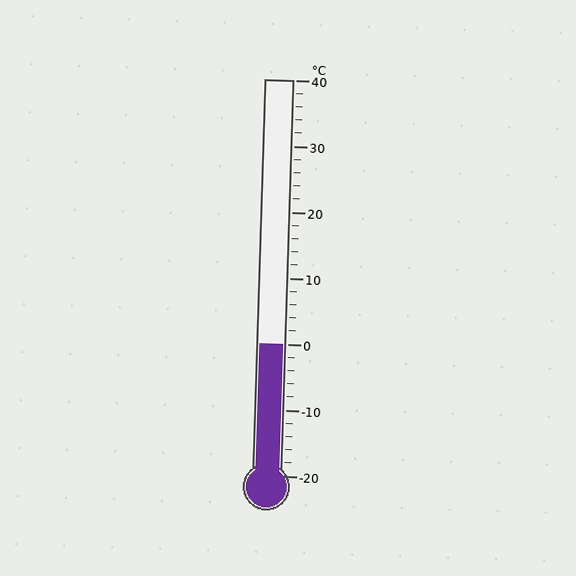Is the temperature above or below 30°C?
The temperature is below 30°C.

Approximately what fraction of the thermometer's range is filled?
The thermometer is filled to approximately 35% of its range.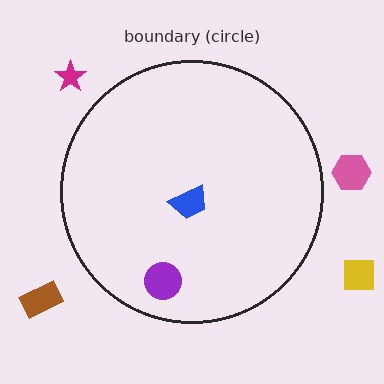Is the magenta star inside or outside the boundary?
Outside.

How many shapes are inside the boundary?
2 inside, 4 outside.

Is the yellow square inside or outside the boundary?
Outside.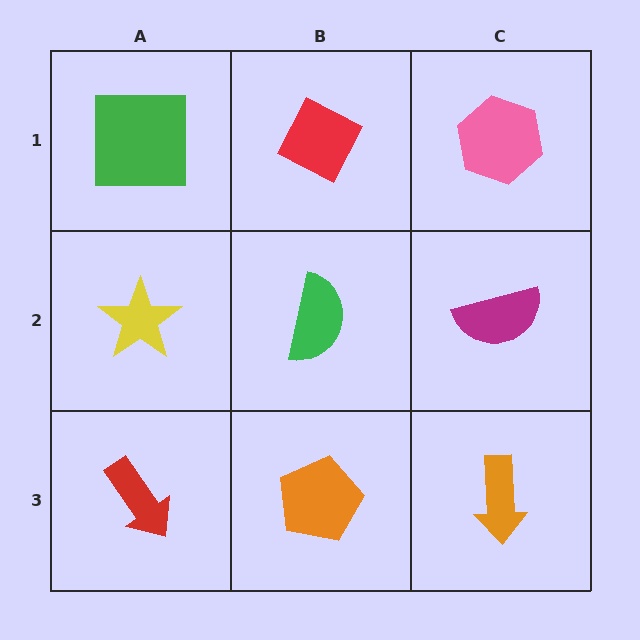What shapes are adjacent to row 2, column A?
A green square (row 1, column A), a red arrow (row 3, column A), a green semicircle (row 2, column B).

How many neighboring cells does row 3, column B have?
3.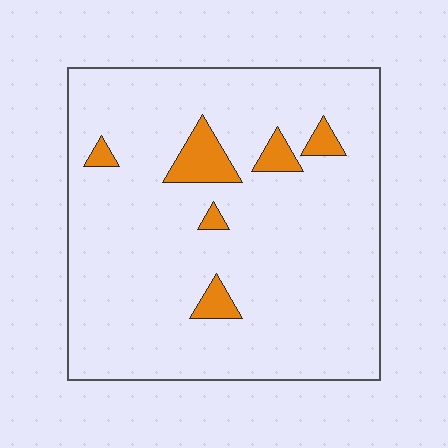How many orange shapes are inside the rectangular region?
6.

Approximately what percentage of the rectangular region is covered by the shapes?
Approximately 10%.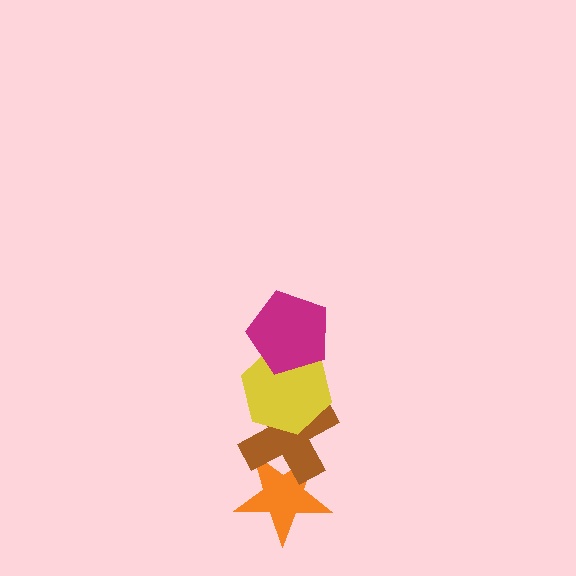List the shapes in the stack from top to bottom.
From top to bottom: the magenta pentagon, the yellow hexagon, the brown cross, the orange star.